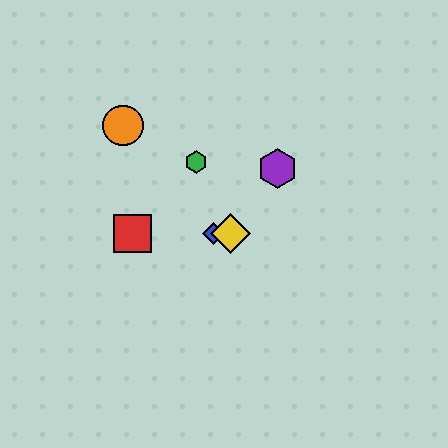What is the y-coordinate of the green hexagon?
The green hexagon is at y≈162.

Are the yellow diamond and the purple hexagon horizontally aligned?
No, the yellow diamond is at y≈234 and the purple hexagon is at y≈168.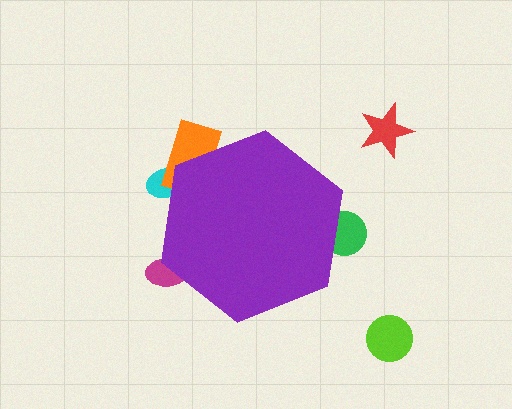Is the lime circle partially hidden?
No, the lime circle is fully visible.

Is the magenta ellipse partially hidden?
Yes, the magenta ellipse is partially hidden behind the purple hexagon.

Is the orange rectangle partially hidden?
Yes, the orange rectangle is partially hidden behind the purple hexagon.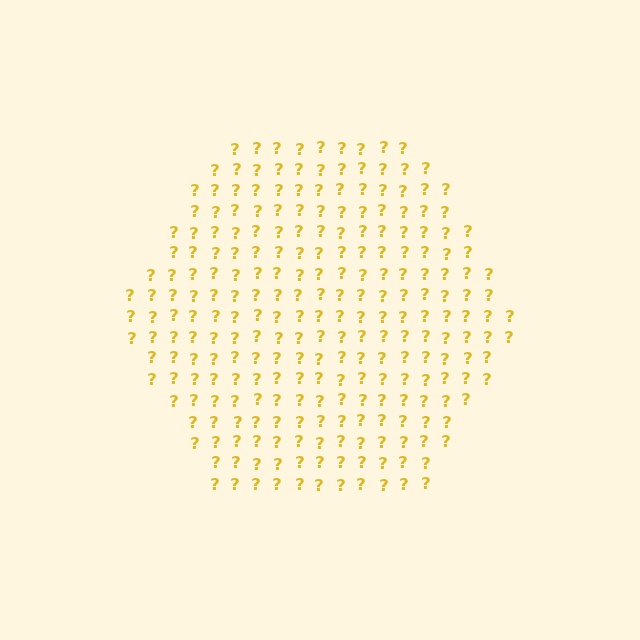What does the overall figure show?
The overall figure shows a hexagon.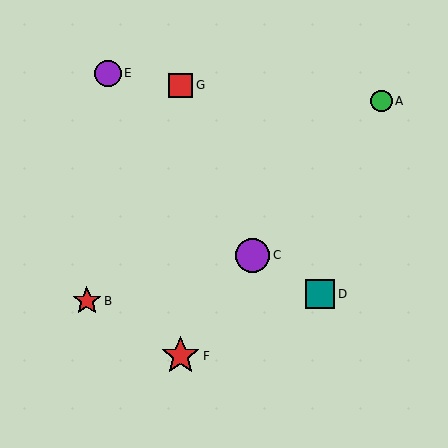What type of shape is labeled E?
Shape E is a purple circle.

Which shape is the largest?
The red star (labeled F) is the largest.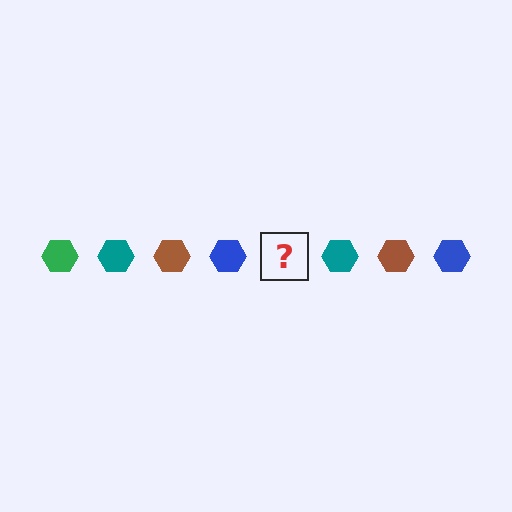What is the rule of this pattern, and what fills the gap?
The rule is that the pattern cycles through green, teal, brown, blue hexagons. The gap should be filled with a green hexagon.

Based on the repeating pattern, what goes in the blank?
The blank should be a green hexagon.